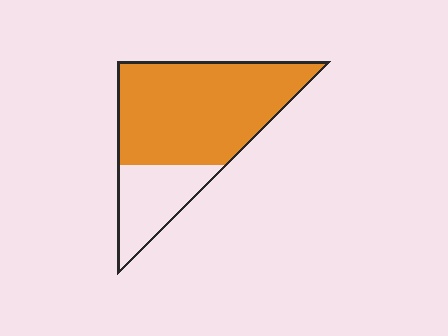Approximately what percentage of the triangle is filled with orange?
Approximately 75%.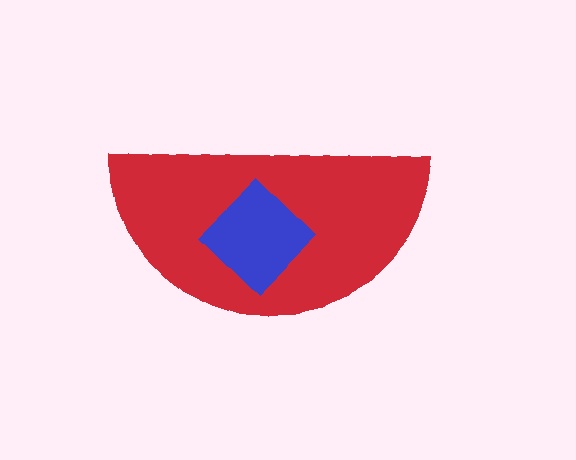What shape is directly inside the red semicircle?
The blue diamond.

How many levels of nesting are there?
2.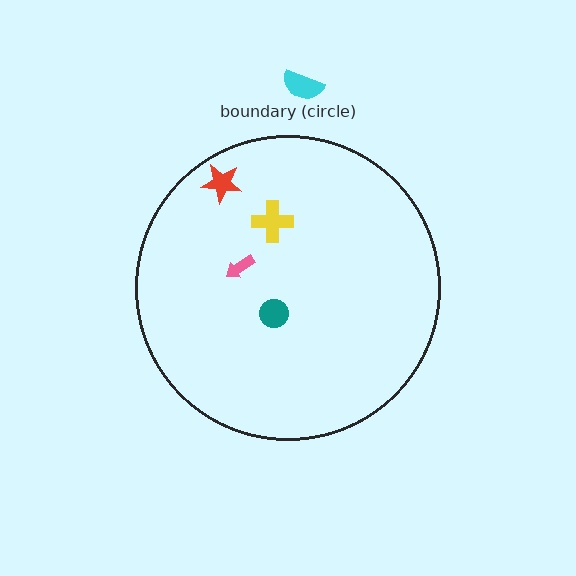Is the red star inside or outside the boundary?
Inside.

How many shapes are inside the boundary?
4 inside, 1 outside.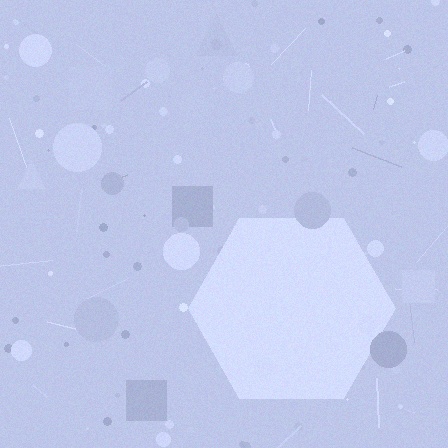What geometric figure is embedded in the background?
A hexagon is embedded in the background.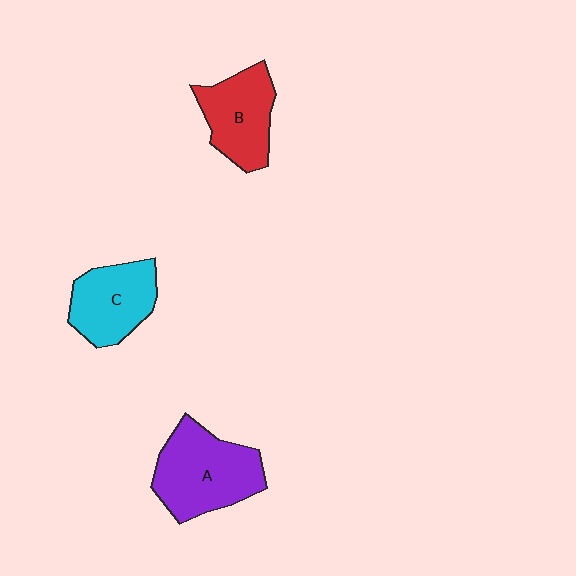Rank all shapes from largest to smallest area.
From largest to smallest: A (purple), B (red), C (cyan).